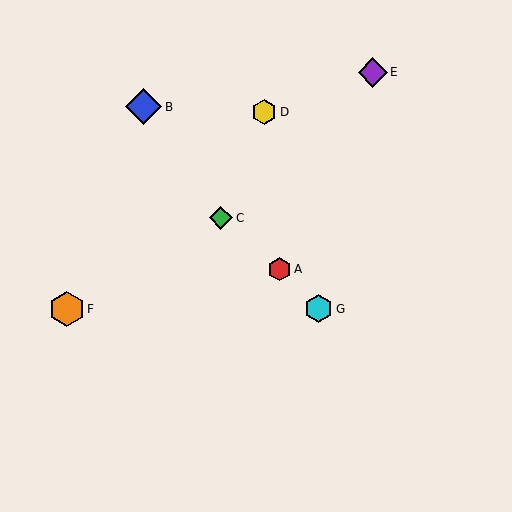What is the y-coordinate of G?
Object G is at y≈309.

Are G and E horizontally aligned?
No, G is at y≈309 and E is at y≈72.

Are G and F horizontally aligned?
Yes, both are at y≈309.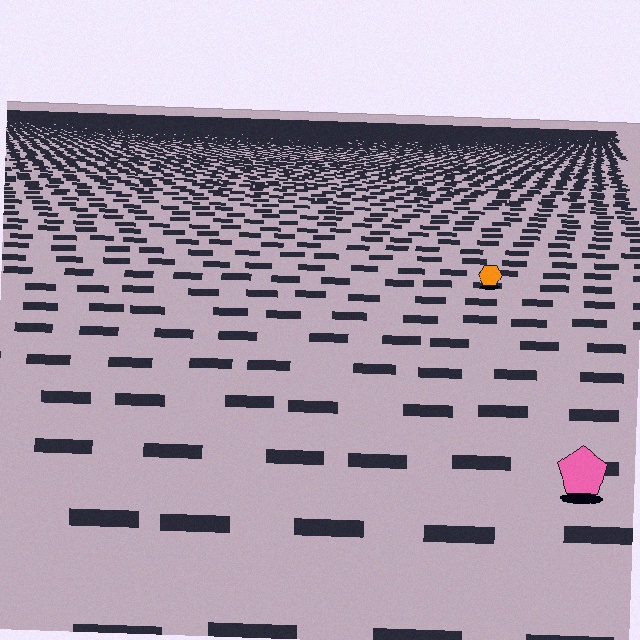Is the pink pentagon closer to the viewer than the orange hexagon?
Yes. The pink pentagon is closer — you can tell from the texture gradient: the ground texture is coarser near it.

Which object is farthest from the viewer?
The orange hexagon is farthest from the viewer. It appears smaller and the ground texture around it is denser.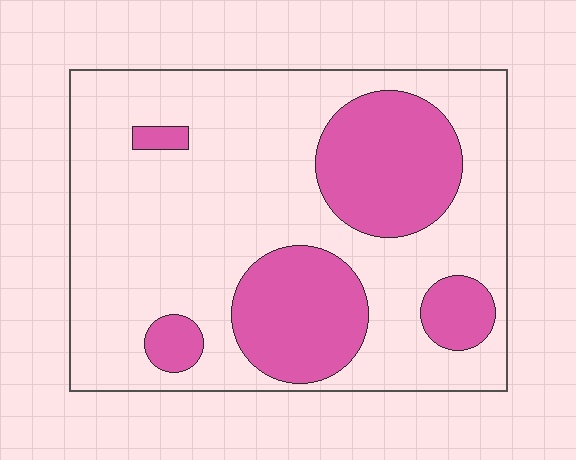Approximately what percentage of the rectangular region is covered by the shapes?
Approximately 30%.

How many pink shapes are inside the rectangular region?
5.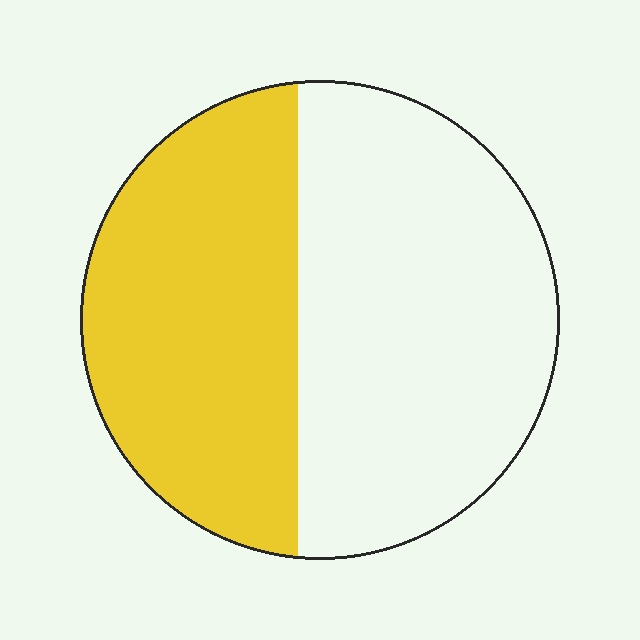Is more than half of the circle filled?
No.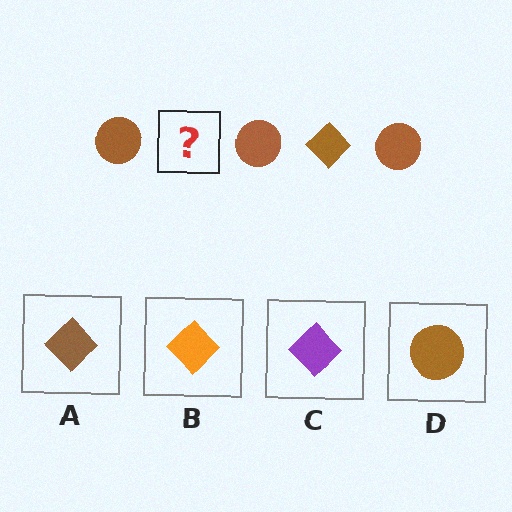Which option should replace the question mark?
Option A.